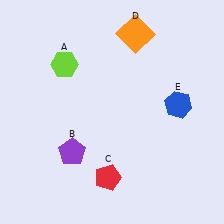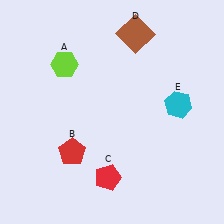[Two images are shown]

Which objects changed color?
B changed from purple to red. D changed from orange to brown. E changed from blue to cyan.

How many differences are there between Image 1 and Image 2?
There are 3 differences between the two images.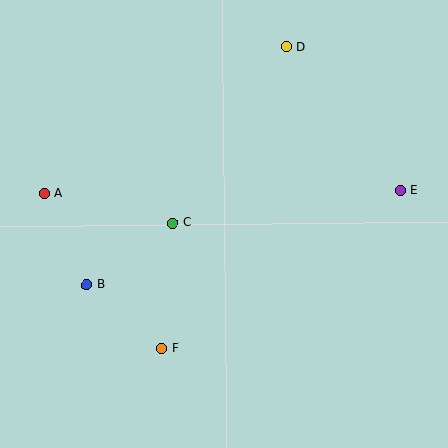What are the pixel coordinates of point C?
Point C is at (173, 223).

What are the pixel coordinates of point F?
Point F is at (162, 348).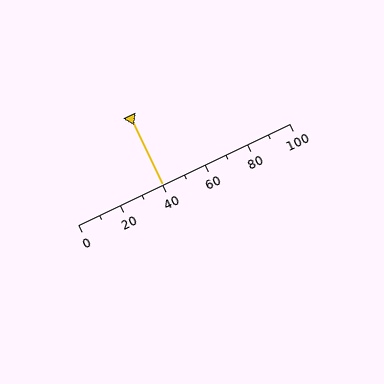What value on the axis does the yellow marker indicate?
The marker indicates approximately 40.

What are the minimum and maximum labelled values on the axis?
The axis runs from 0 to 100.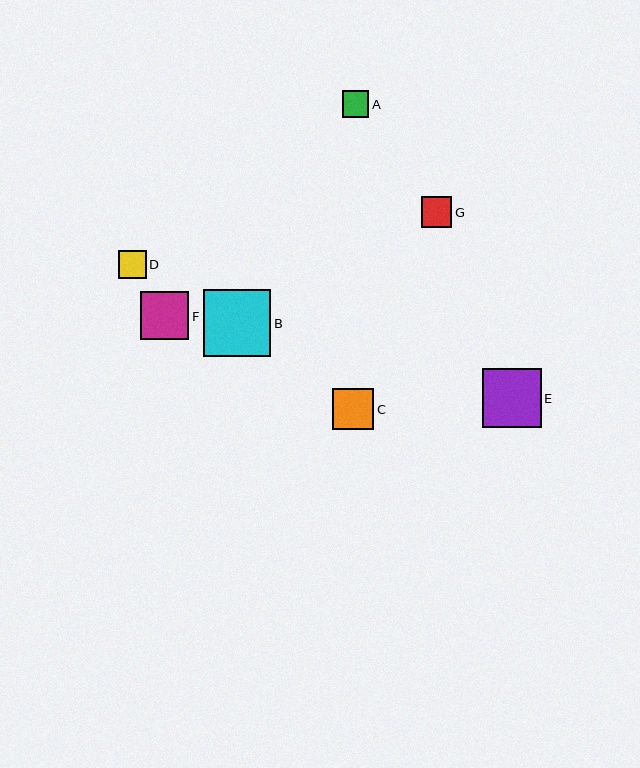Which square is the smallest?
Square A is the smallest with a size of approximately 27 pixels.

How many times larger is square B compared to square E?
Square B is approximately 1.1 times the size of square E.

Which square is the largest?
Square B is the largest with a size of approximately 67 pixels.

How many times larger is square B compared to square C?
Square B is approximately 1.6 times the size of square C.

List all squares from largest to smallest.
From largest to smallest: B, E, F, C, G, D, A.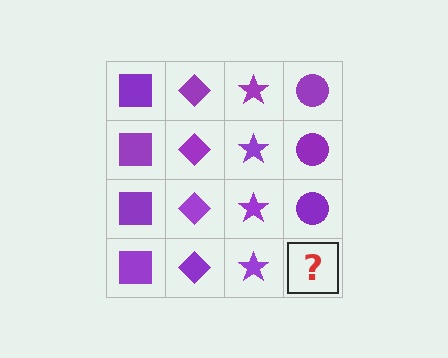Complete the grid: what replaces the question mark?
The question mark should be replaced with a purple circle.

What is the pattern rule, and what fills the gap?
The rule is that each column has a consistent shape. The gap should be filled with a purple circle.